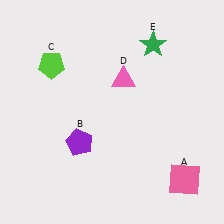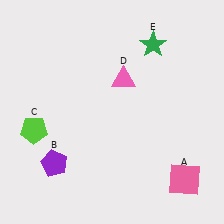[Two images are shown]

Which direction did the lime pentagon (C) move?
The lime pentagon (C) moved down.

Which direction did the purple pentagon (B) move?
The purple pentagon (B) moved left.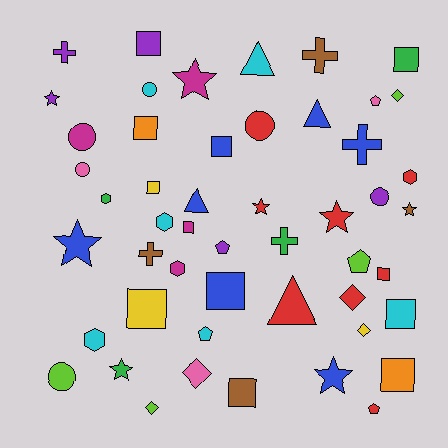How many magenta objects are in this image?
There are 4 magenta objects.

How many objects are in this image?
There are 50 objects.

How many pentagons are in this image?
There are 5 pentagons.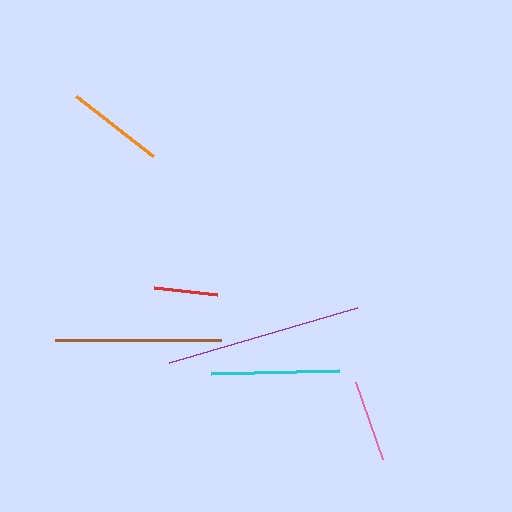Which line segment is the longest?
The purple line is the longest at approximately 197 pixels.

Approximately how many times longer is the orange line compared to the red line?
The orange line is approximately 1.5 times the length of the red line.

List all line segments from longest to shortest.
From longest to shortest: purple, brown, cyan, orange, pink, red.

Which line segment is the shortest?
The red line is the shortest at approximately 63 pixels.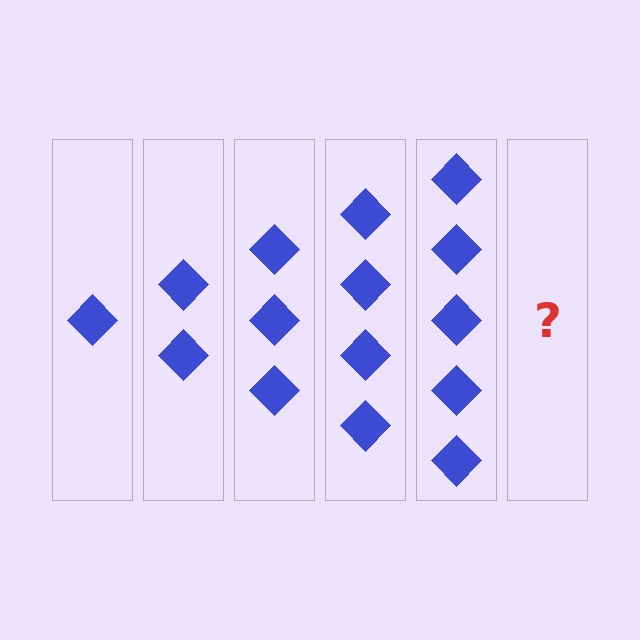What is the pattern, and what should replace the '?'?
The pattern is that each step adds one more diamond. The '?' should be 6 diamonds.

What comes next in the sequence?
The next element should be 6 diamonds.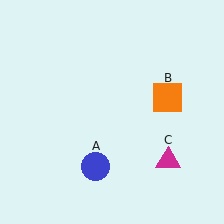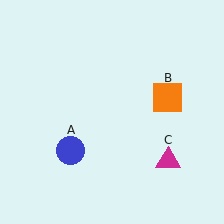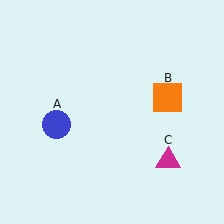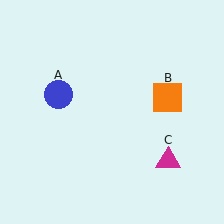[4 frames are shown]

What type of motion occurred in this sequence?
The blue circle (object A) rotated clockwise around the center of the scene.